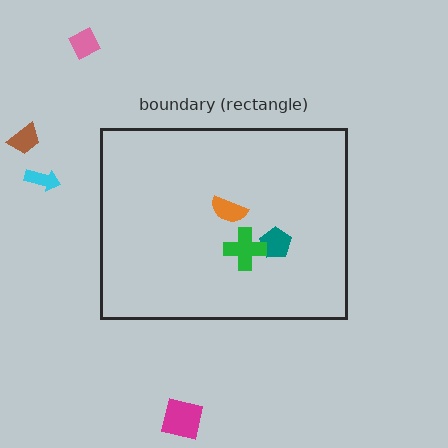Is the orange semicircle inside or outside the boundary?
Inside.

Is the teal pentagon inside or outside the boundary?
Inside.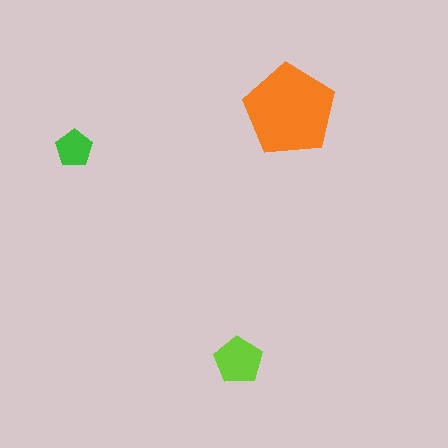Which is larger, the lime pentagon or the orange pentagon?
The orange one.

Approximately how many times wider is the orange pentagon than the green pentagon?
About 2.5 times wider.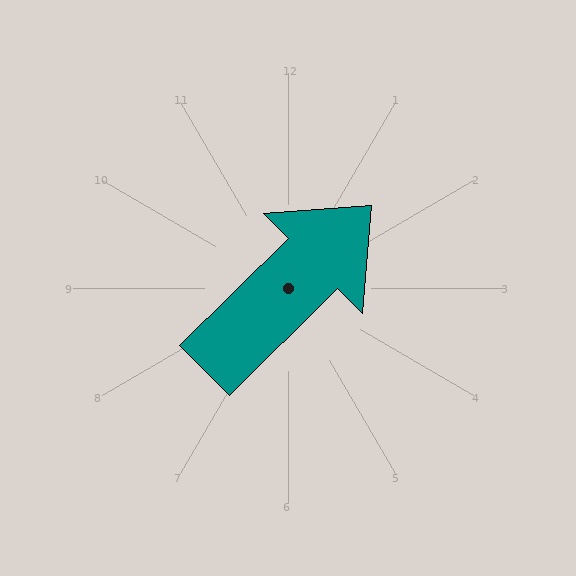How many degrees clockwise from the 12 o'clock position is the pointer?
Approximately 45 degrees.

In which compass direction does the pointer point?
Northeast.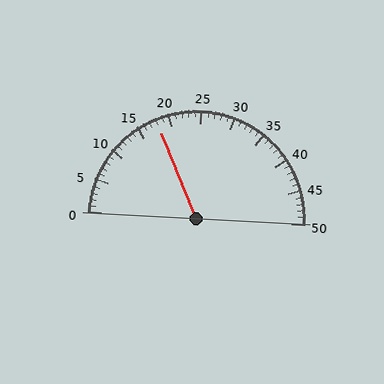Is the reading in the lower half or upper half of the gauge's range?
The reading is in the lower half of the range (0 to 50).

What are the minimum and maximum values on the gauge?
The gauge ranges from 0 to 50.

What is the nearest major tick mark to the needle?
The nearest major tick mark is 20.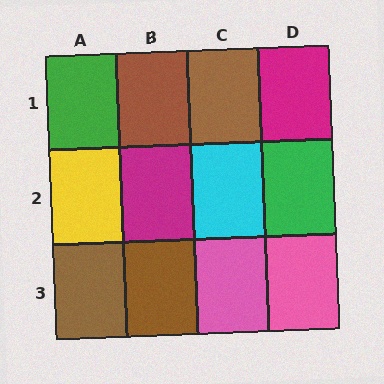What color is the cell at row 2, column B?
Magenta.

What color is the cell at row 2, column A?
Yellow.